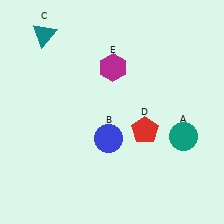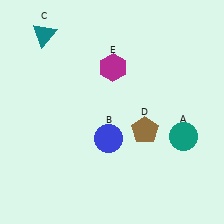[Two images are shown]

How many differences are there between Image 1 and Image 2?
There is 1 difference between the two images.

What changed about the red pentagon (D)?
In Image 1, D is red. In Image 2, it changed to brown.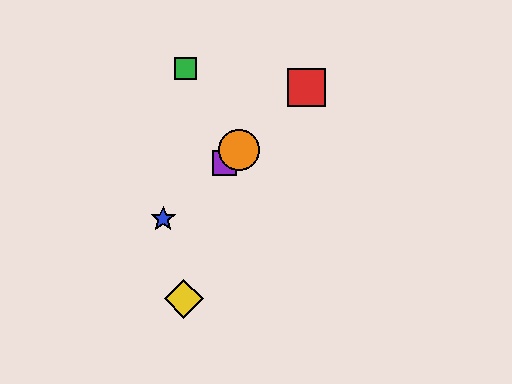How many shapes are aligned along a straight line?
4 shapes (the red square, the blue star, the purple square, the orange circle) are aligned along a straight line.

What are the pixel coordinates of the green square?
The green square is at (186, 69).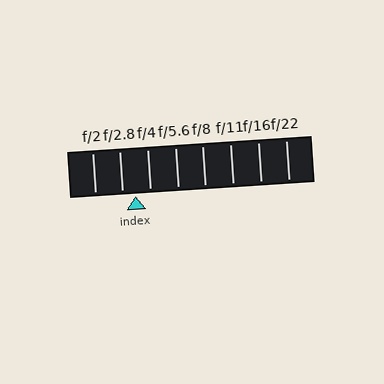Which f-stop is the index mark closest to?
The index mark is closest to f/2.8.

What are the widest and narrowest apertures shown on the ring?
The widest aperture shown is f/2 and the narrowest is f/22.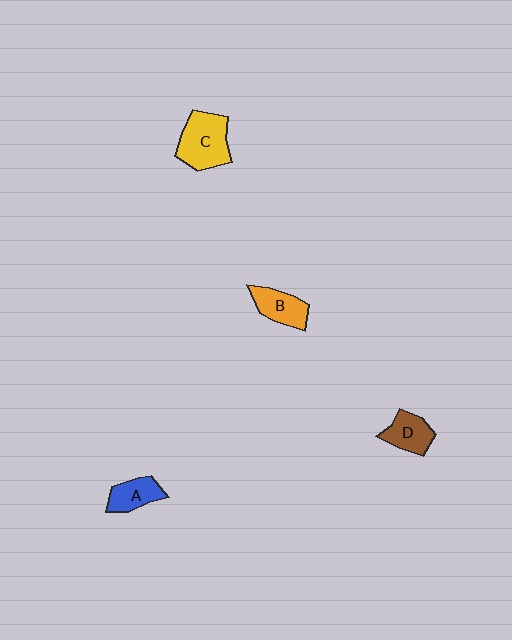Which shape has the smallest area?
Shape A (blue).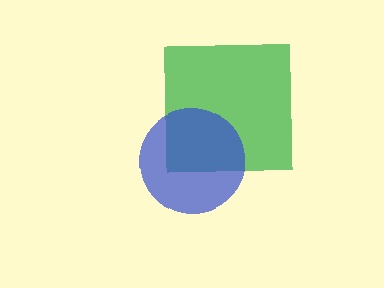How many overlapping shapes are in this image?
There are 2 overlapping shapes in the image.